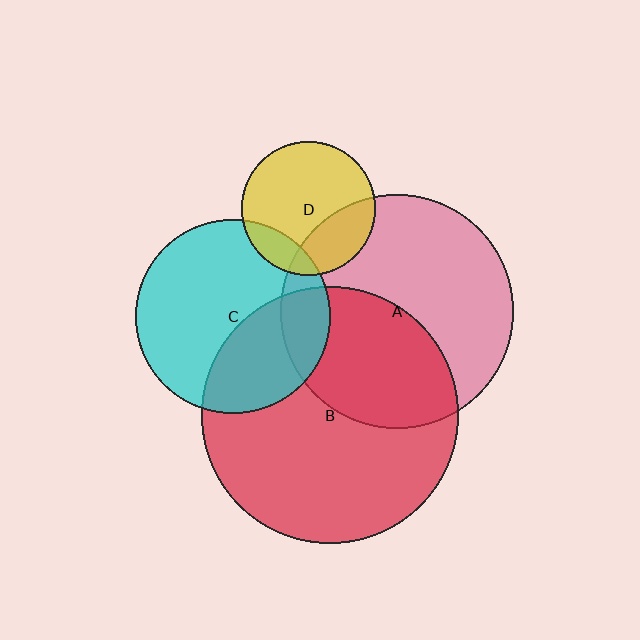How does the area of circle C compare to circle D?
Approximately 2.1 times.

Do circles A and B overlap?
Yes.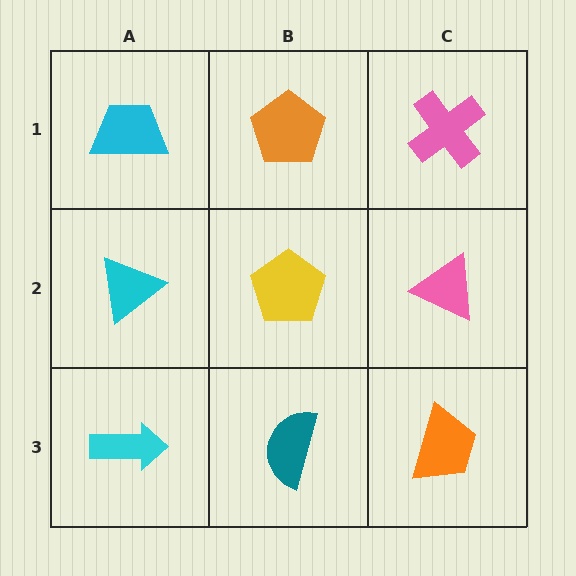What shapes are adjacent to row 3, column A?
A cyan triangle (row 2, column A), a teal semicircle (row 3, column B).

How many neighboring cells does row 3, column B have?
3.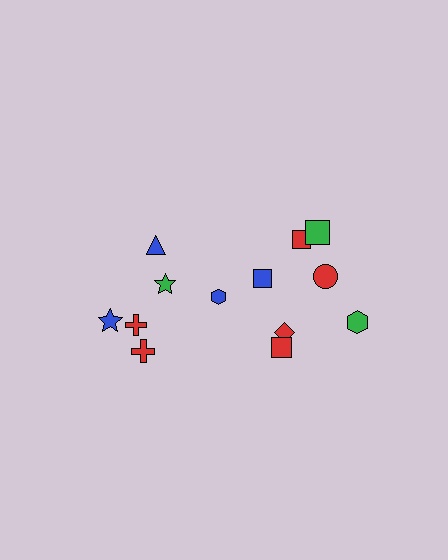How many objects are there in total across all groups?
There are 13 objects.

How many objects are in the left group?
There are 5 objects.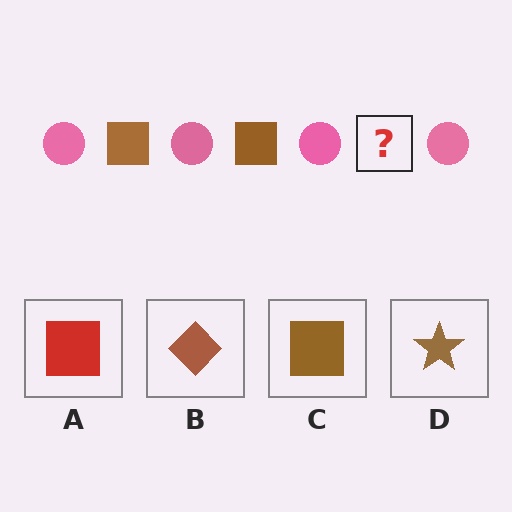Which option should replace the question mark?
Option C.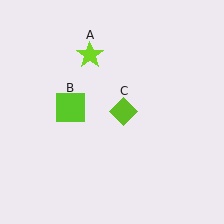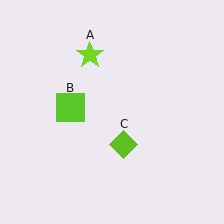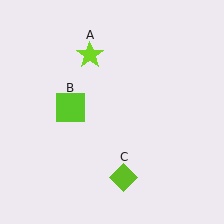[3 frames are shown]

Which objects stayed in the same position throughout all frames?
Lime star (object A) and lime square (object B) remained stationary.